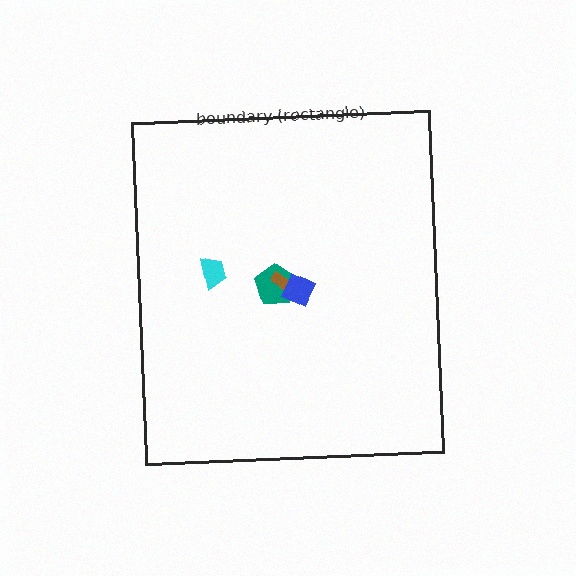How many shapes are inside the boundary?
4 inside, 0 outside.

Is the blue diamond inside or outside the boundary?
Inside.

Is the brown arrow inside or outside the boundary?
Inside.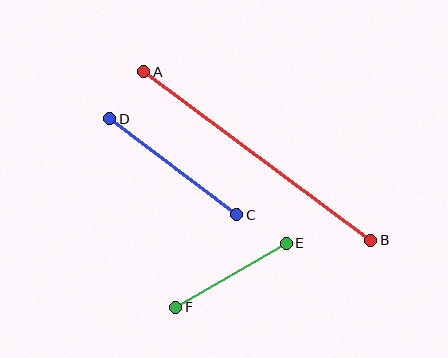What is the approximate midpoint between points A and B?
The midpoint is at approximately (257, 156) pixels.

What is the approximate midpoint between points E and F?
The midpoint is at approximately (231, 275) pixels.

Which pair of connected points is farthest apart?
Points A and B are farthest apart.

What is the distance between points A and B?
The distance is approximately 283 pixels.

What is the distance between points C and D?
The distance is approximately 159 pixels.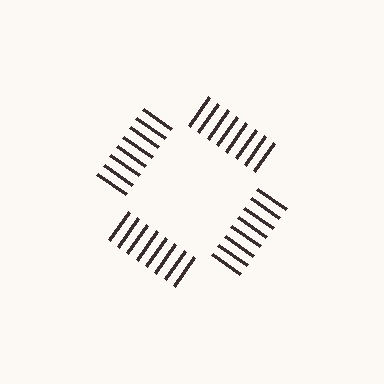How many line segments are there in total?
32 — 8 along each of the 4 edges.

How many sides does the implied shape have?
4 sides — the line-ends trace a square.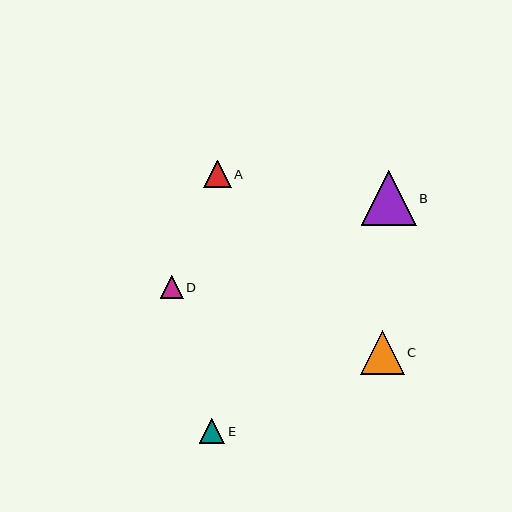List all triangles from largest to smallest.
From largest to smallest: B, C, A, E, D.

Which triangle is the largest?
Triangle B is the largest with a size of approximately 55 pixels.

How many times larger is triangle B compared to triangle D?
Triangle B is approximately 2.4 times the size of triangle D.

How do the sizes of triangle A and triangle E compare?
Triangle A and triangle E are approximately the same size.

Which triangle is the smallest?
Triangle D is the smallest with a size of approximately 23 pixels.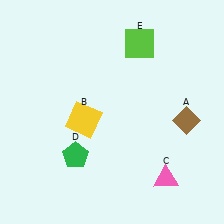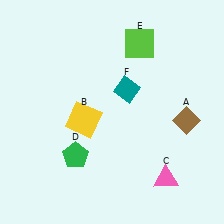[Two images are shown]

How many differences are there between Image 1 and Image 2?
There is 1 difference between the two images.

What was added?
A teal diamond (F) was added in Image 2.